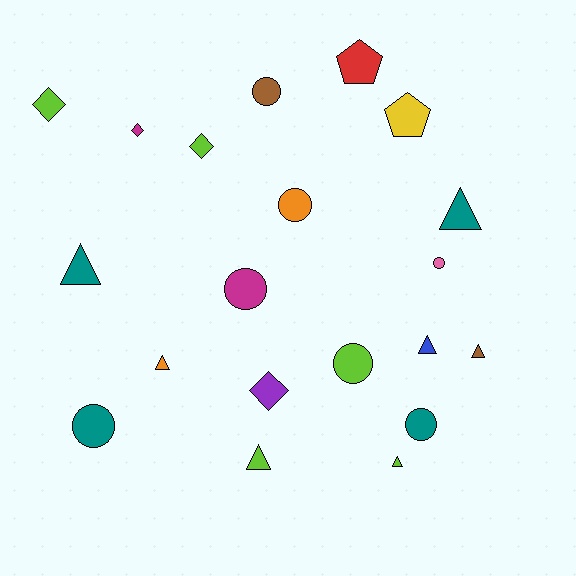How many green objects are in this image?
There are no green objects.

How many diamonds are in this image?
There are 4 diamonds.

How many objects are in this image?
There are 20 objects.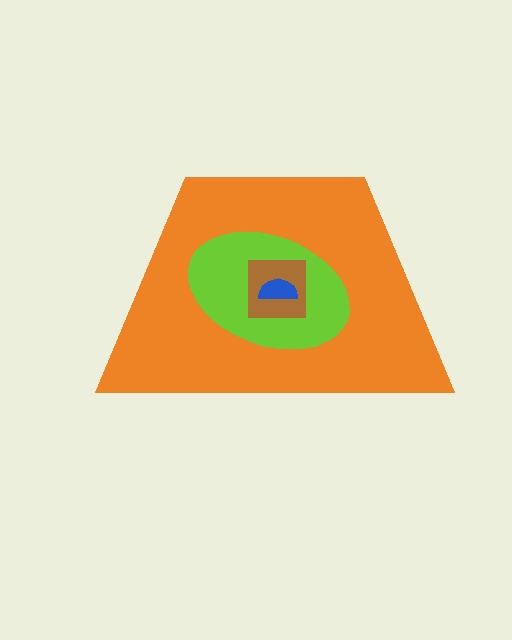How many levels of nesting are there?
4.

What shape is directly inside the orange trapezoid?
The lime ellipse.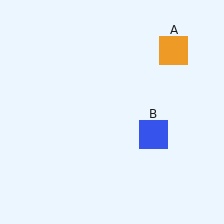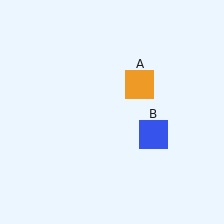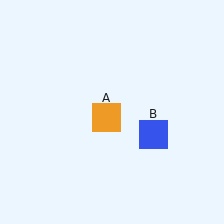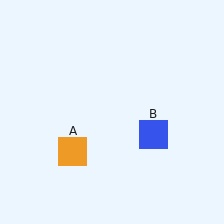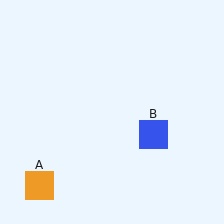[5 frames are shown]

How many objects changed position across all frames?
1 object changed position: orange square (object A).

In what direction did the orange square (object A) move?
The orange square (object A) moved down and to the left.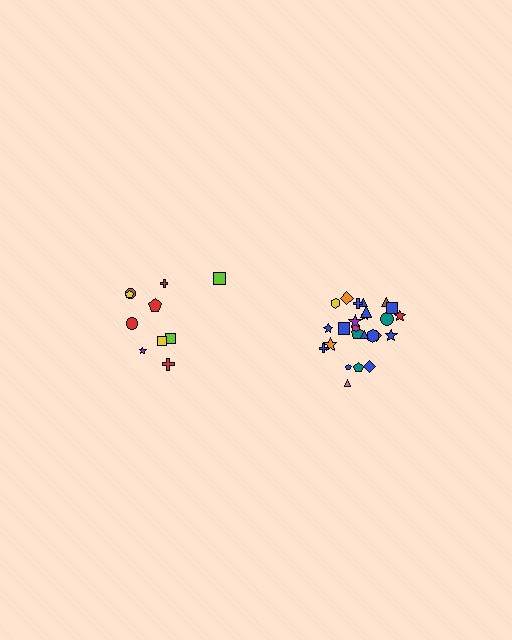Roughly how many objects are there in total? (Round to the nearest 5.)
Roughly 35 objects in total.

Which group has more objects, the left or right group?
The right group.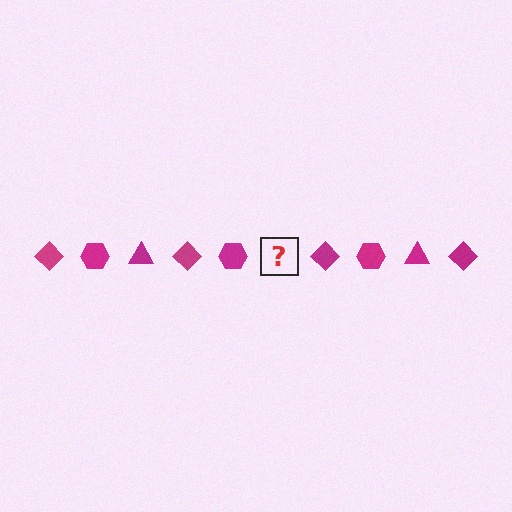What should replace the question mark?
The question mark should be replaced with a magenta triangle.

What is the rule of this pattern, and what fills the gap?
The rule is that the pattern cycles through diamond, hexagon, triangle shapes in magenta. The gap should be filled with a magenta triangle.